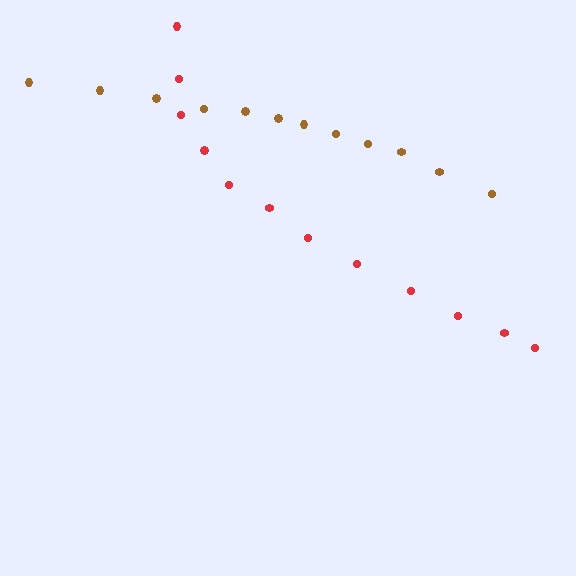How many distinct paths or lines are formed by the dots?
There are 2 distinct paths.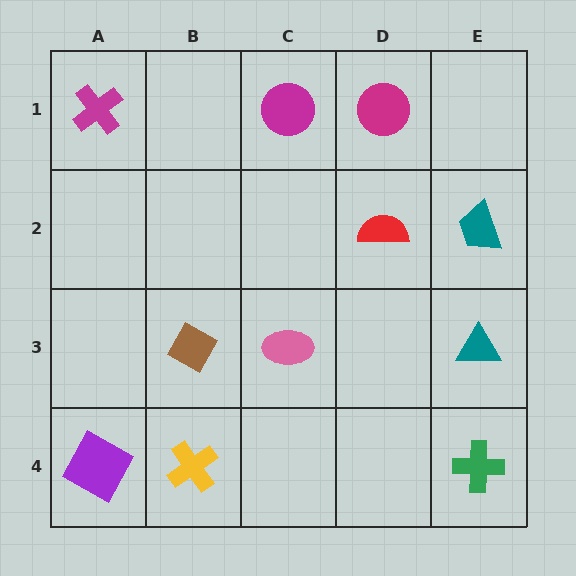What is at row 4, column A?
A purple square.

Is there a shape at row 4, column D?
No, that cell is empty.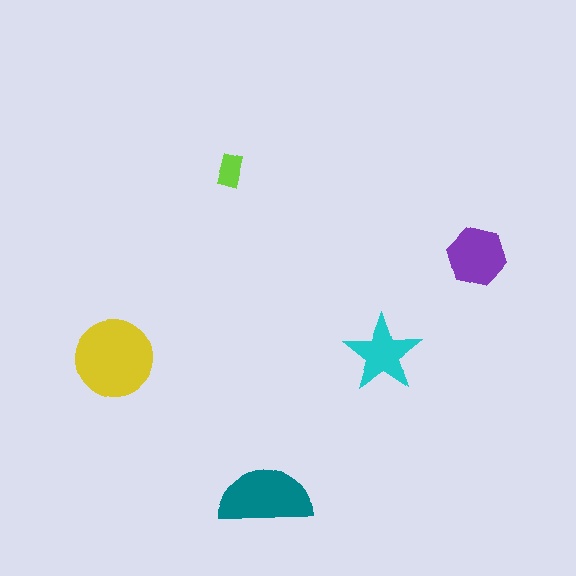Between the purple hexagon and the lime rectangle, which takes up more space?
The purple hexagon.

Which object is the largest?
The yellow circle.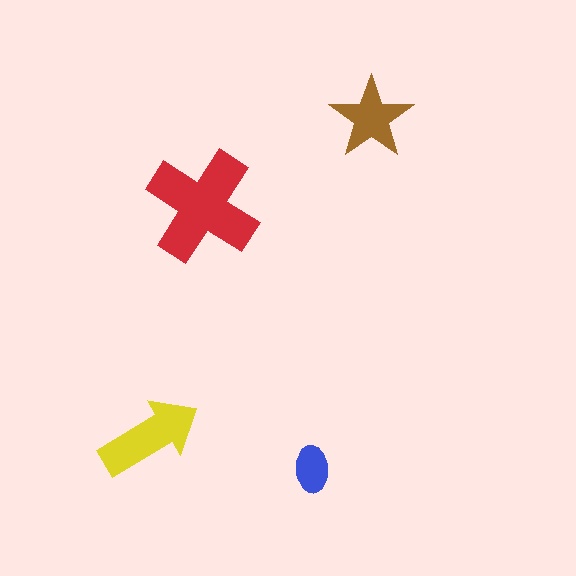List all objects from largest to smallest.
The red cross, the yellow arrow, the brown star, the blue ellipse.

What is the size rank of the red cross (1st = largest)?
1st.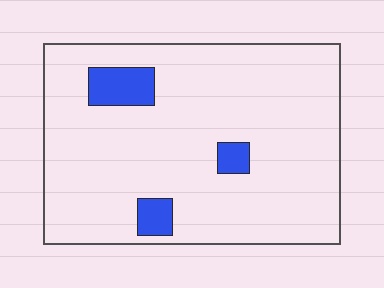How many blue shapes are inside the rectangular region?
3.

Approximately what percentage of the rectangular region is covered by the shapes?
Approximately 10%.